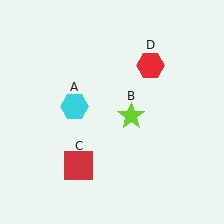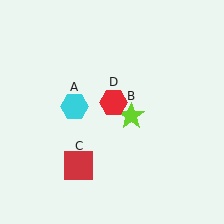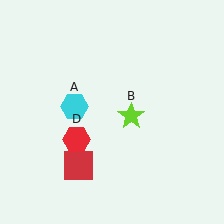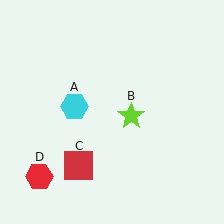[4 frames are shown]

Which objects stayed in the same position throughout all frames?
Cyan hexagon (object A) and lime star (object B) and red square (object C) remained stationary.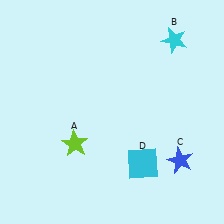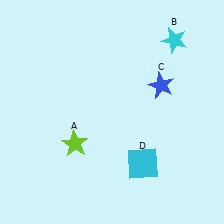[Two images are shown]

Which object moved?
The blue star (C) moved up.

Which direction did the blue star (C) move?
The blue star (C) moved up.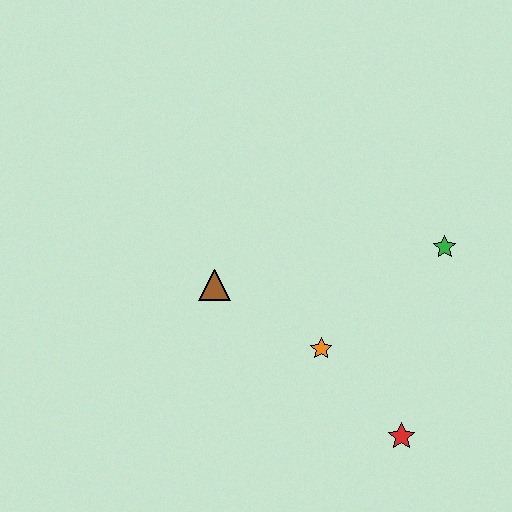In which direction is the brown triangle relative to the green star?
The brown triangle is to the left of the green star.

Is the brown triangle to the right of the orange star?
No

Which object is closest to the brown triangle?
The orange star is closest to the brown triangle.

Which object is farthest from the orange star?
The green star is farthest from the orange star.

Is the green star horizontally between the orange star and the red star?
No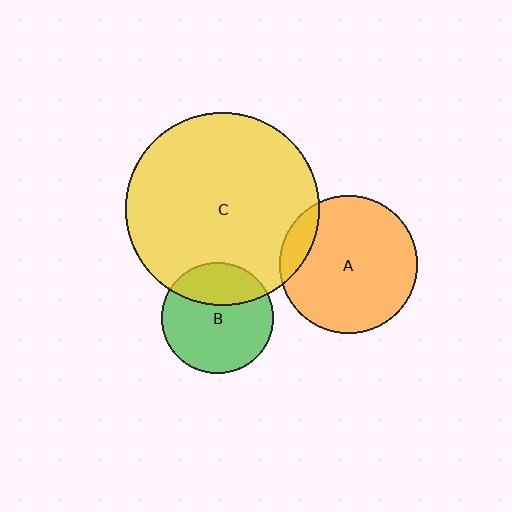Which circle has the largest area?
Circle C (yellow).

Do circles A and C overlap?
Yes.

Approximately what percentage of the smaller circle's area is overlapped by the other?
Approximately 10%.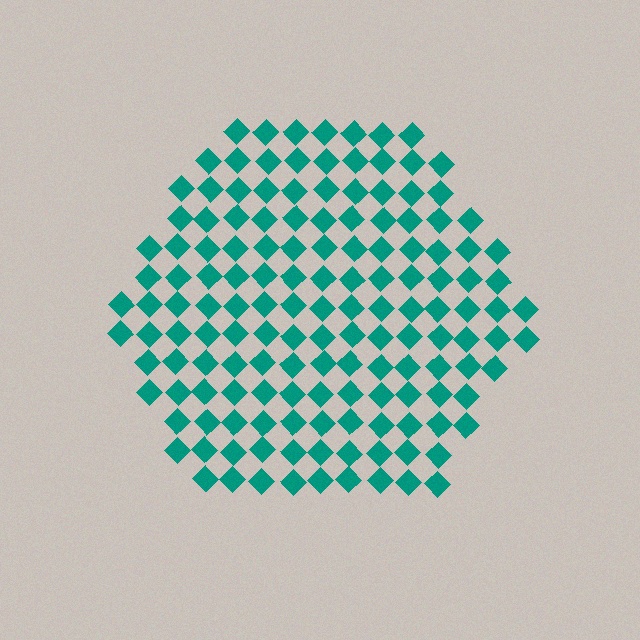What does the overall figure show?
The overall figure shows a hexagon.